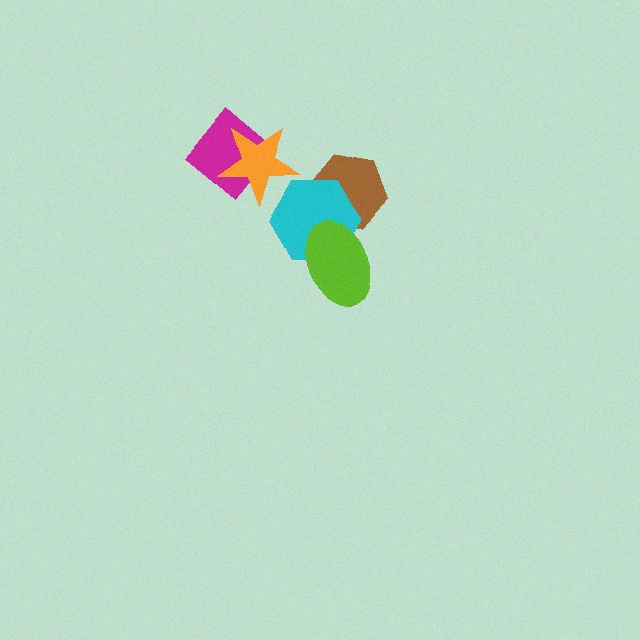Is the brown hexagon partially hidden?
Yes, it is partially covered by another shape.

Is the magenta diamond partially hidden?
Yes, it is partially covered by another shape.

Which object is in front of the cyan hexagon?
The lime ellipse is in front of the cyan hexagon.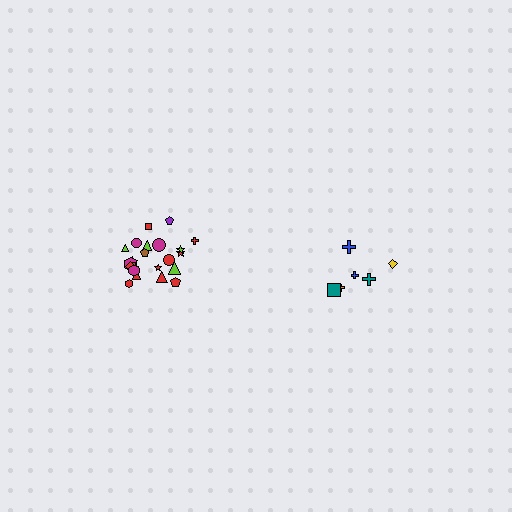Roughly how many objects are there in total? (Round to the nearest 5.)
Roughly 30 objects in total.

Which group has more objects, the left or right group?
The left group.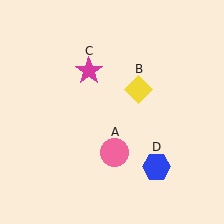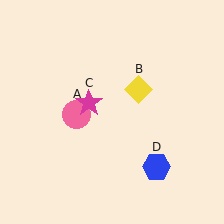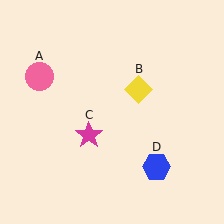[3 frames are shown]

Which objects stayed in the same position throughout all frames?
Yellow diamond (object B) and blue hexagon (object D) remained stationary.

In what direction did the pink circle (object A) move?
The pink circle (object A) moved up and to the left.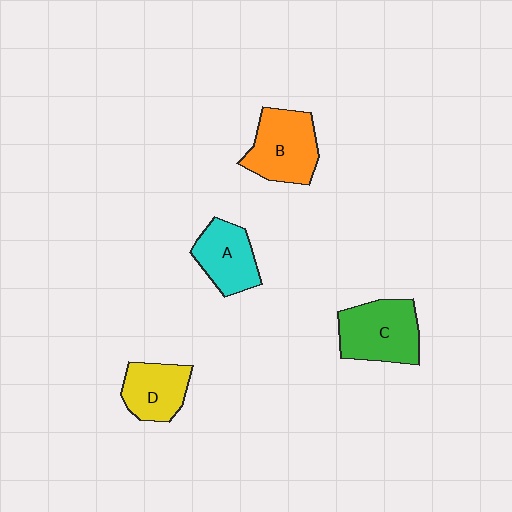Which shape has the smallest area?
Shape D (yellow).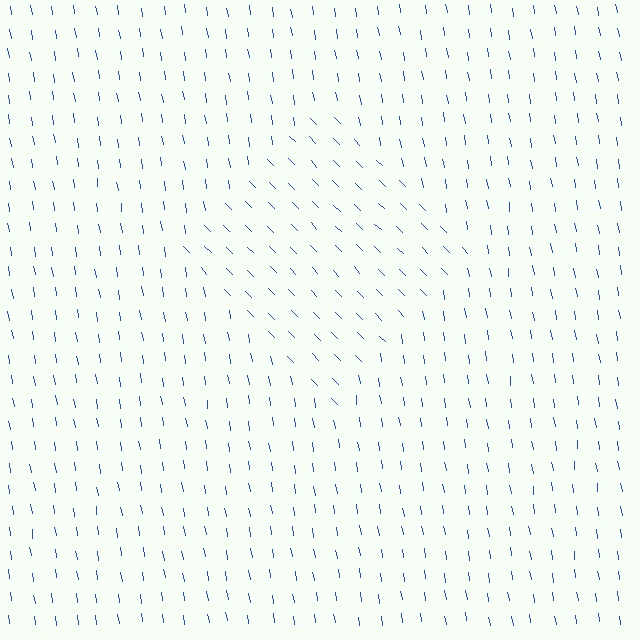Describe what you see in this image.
The image is filled with small blue line segments. A diamond region in the image has lines oriented differently from the surrounding lines, creating a visible texture boundary.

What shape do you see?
I see a diamond.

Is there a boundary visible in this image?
Yes, there is a texture boundary formed by a change in line orientation.